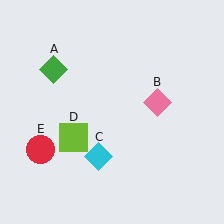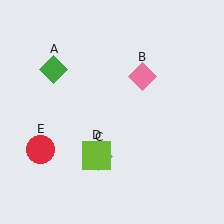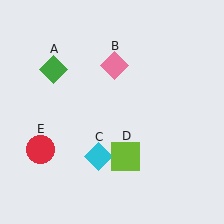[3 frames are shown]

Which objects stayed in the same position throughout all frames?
Green diamond (object A) and cyan diamond (object C) and red circle (object E) remained stationary.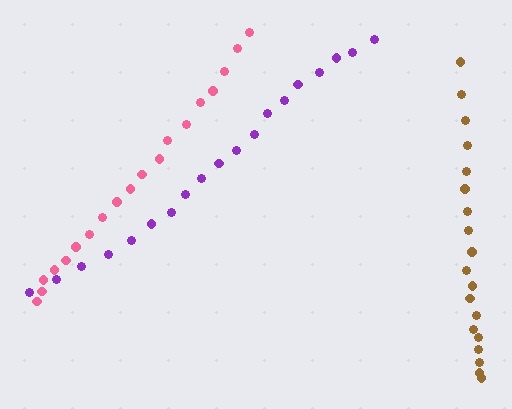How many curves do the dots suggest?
There are 3 distinct paths.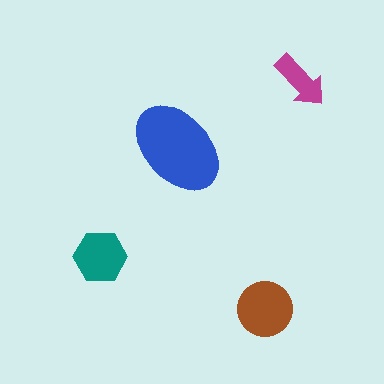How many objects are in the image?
There are 4 objects in the image.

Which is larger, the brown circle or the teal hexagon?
The brown circle.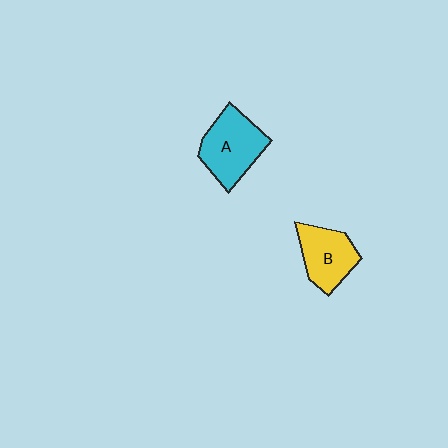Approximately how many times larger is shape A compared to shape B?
Approximately 1.2 times.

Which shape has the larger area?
Shape A (cyan).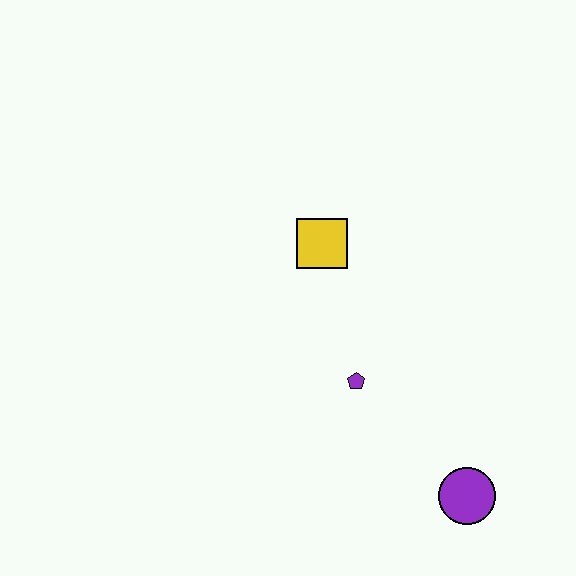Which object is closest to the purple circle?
The purple pentagon is closest to the purple circle.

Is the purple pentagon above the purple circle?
Yes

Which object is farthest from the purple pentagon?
The purple circle is farthest from the purple pentagon.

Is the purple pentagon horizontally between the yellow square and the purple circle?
Yes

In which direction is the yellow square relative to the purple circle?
The yellow square is above the purple circle.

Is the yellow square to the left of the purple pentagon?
Yes